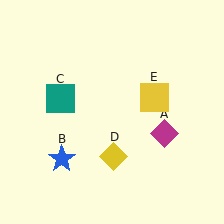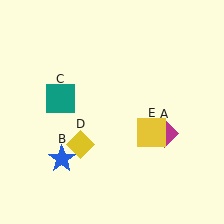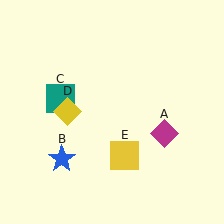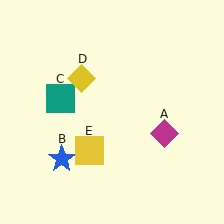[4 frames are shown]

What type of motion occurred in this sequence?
The yellow diamond (object D), yellow square (object E) rotated clockwise around the center of the scene.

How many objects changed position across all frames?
2 objects changed position: yellow diamond (object D), yellow square (object E).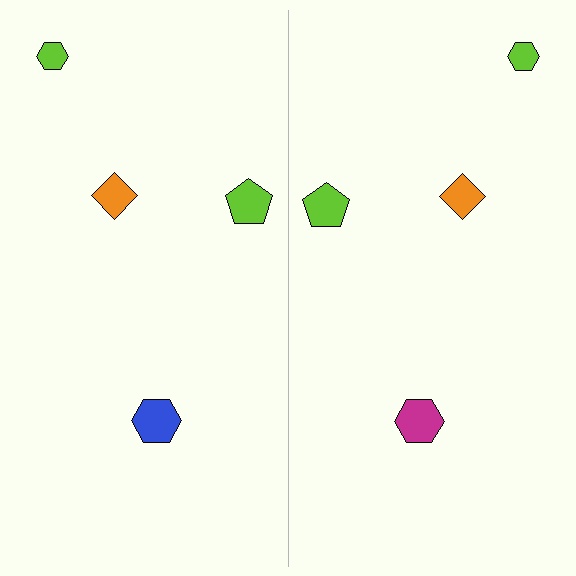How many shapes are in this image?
There are 8 shapes in this image.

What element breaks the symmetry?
The magenta hexagon on the right side breaks the symmetry — its mirror counterpart is blue.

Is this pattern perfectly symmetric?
No, the pattern is not perfectly symmetric. The magenta hexagon on the right side breaks the symmetry — its mirror counterpart is blue.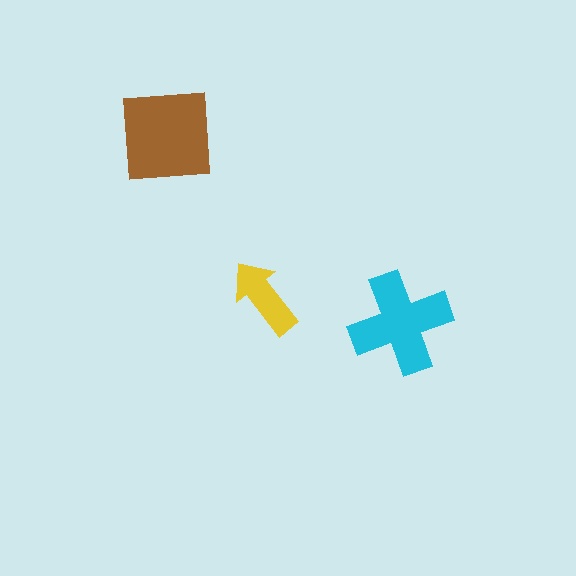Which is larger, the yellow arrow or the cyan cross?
The cyan cross.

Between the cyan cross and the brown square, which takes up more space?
The brown square.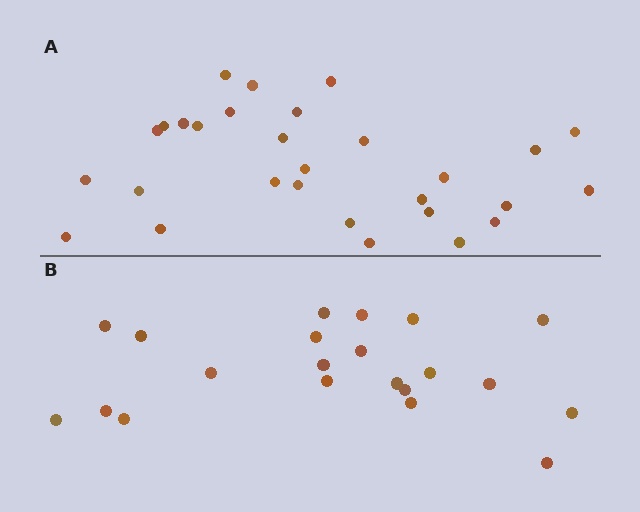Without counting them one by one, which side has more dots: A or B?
Region A (the top region) has more dots.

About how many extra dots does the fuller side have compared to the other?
Region A has roughly 8 or so more dots than region B.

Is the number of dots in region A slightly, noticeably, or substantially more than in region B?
Region A has noticeably more, but not dramatically so. The ratio is roughly 1.4 to 1.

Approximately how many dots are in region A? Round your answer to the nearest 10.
About 30 dots. (The exact count is 29, which rounds to 30.)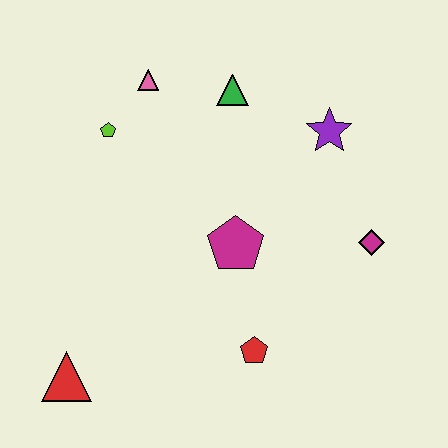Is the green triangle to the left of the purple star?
Yes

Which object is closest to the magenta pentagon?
The red pentagon is closest to the magenta pentagon.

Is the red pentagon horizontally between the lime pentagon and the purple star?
Yes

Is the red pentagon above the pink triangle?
No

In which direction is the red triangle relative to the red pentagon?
The red triangle is to the left of the red pentagon.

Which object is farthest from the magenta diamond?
The red triangle is farthest from the magenta diamond.